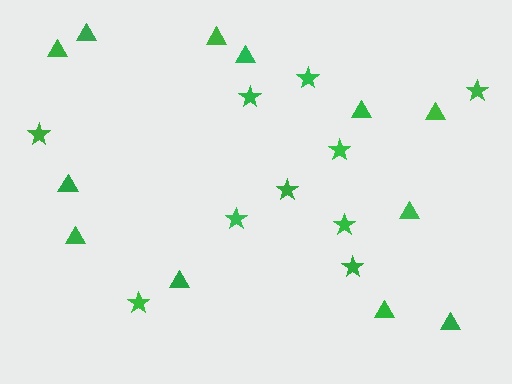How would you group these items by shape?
There are 2 groups: one group of triangles (12) and one group of stars (10).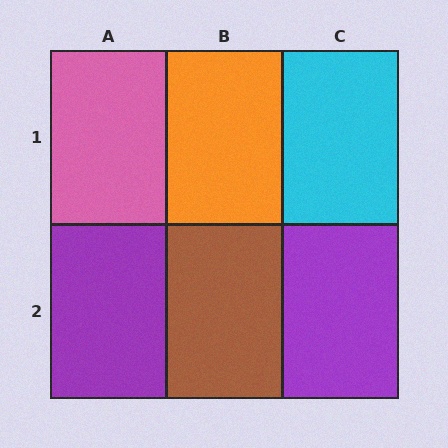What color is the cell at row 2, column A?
Purple.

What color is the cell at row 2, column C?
Purple.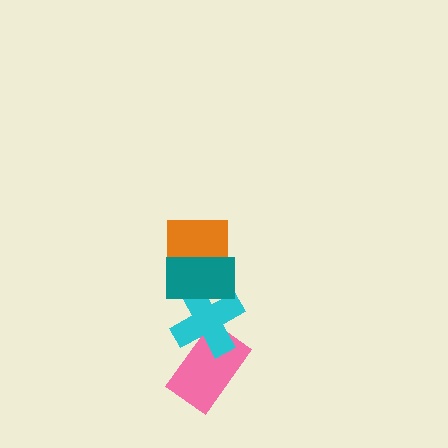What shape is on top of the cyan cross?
The teal rectangle is on top of the cyan cross.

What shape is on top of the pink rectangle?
The cyan cross is on top of the pink rectangle.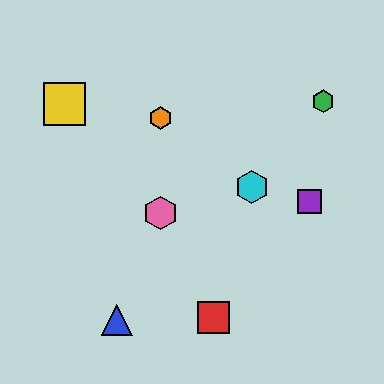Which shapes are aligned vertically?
The orange hexagon, the pink hexagon are aligned vertically.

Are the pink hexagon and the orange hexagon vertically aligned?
Yes, both are at x≈161.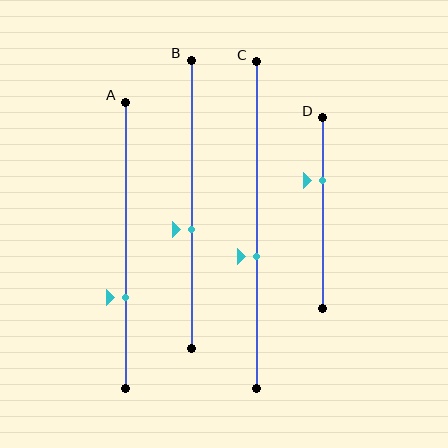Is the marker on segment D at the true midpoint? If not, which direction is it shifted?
No, the marker on segment D is shifted upward by about 17% of the segment length.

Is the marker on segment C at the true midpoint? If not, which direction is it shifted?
No, the marker on segment C is shifted downward by about 10% of the segment length.